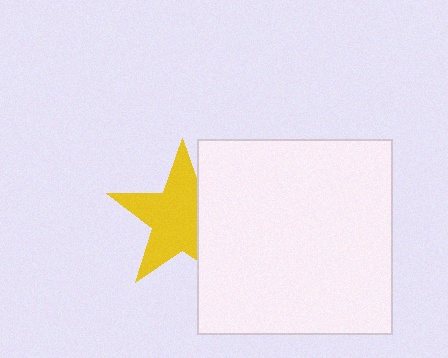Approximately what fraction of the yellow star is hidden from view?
Roughly 31% of the yellow star is hidden behind the white square.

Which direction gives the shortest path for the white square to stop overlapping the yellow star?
Moving right gives the shortest separation.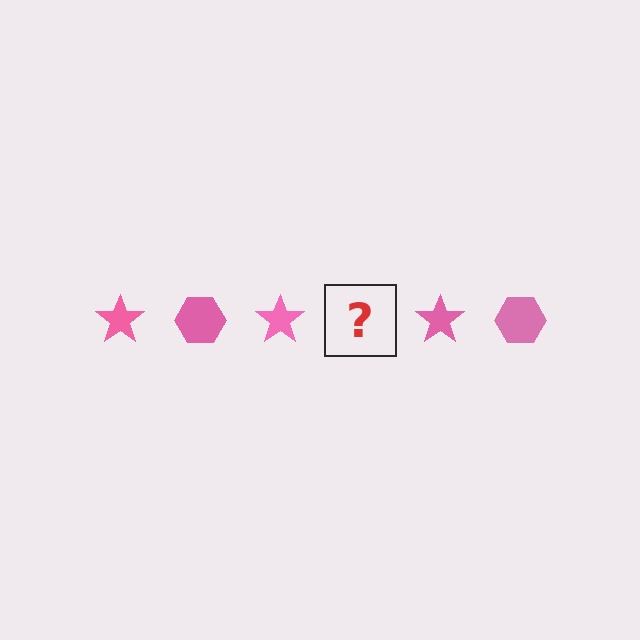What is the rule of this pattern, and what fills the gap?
The rule is that the pattern cycles through star, hexagon shapes in pink. The gap should be filled with a pink hexagon.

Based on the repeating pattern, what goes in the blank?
The blank should be a pink hexagon.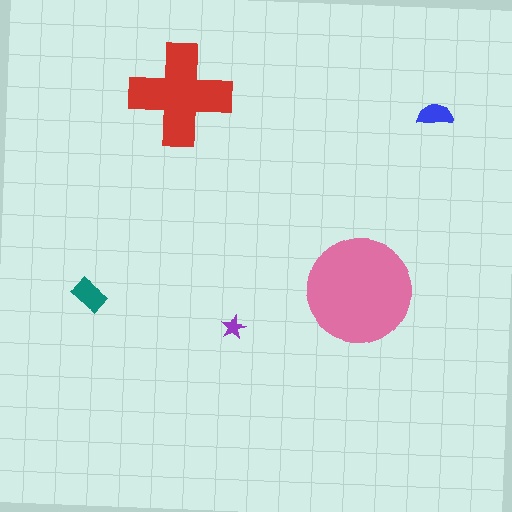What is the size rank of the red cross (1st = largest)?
2nd.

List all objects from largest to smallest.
The pink circle, the red cross, the teal rectangle, the blue semicircle, the purple star.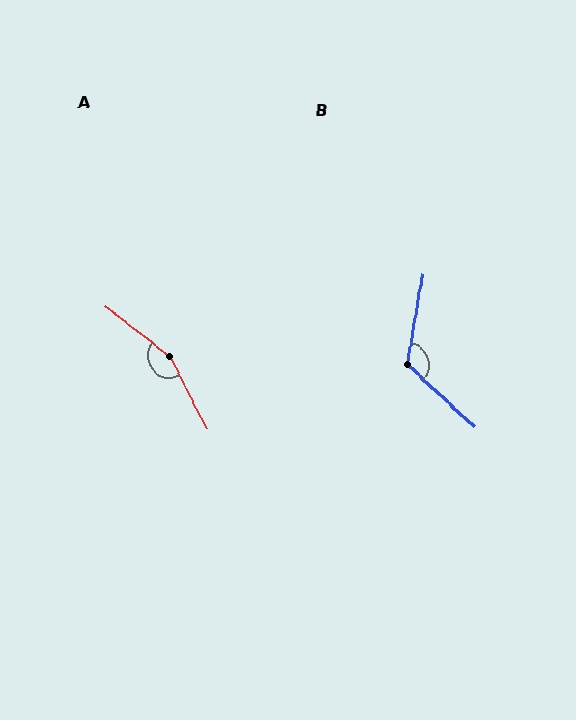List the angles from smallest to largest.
B (123°), A (155°).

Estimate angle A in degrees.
Approximately 155 degrees.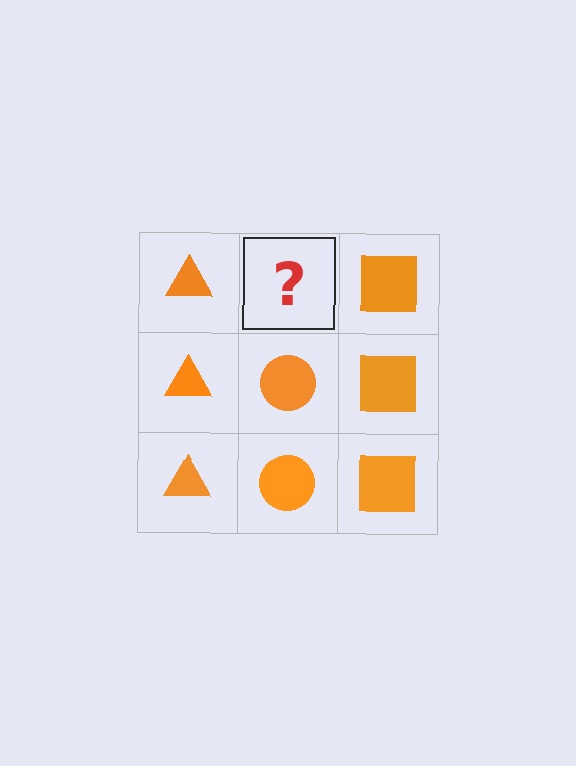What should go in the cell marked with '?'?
The missing cell should contain an orange circle.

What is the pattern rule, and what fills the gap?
The rule is that each column has a consistent shape. The gap should be filled with an orange circle.